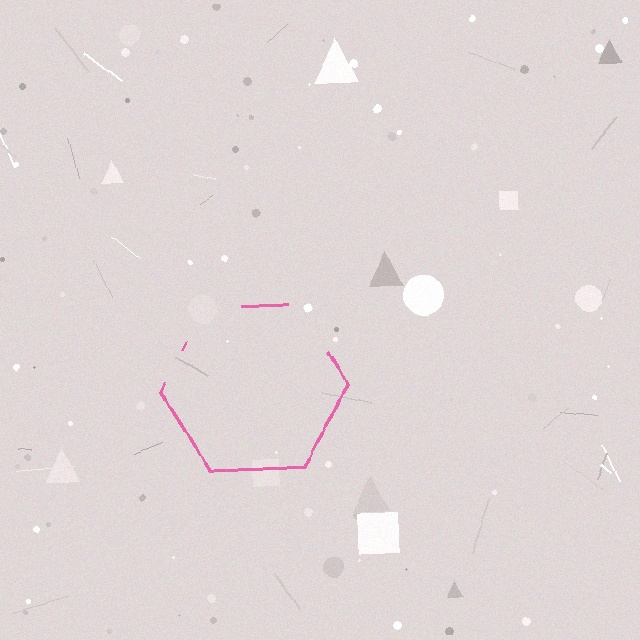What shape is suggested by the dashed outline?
The dashed outline suggests a hexagon.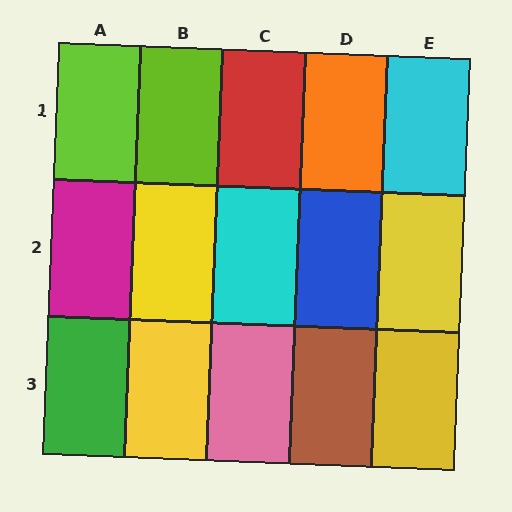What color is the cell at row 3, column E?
Yellow.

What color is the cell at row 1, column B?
Lime.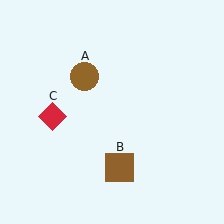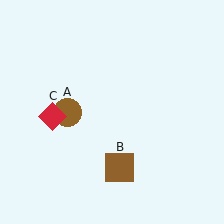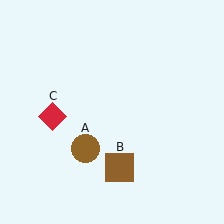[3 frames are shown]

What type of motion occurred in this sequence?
The brown circle (object A) rotated counterclockwise around the center of the scene.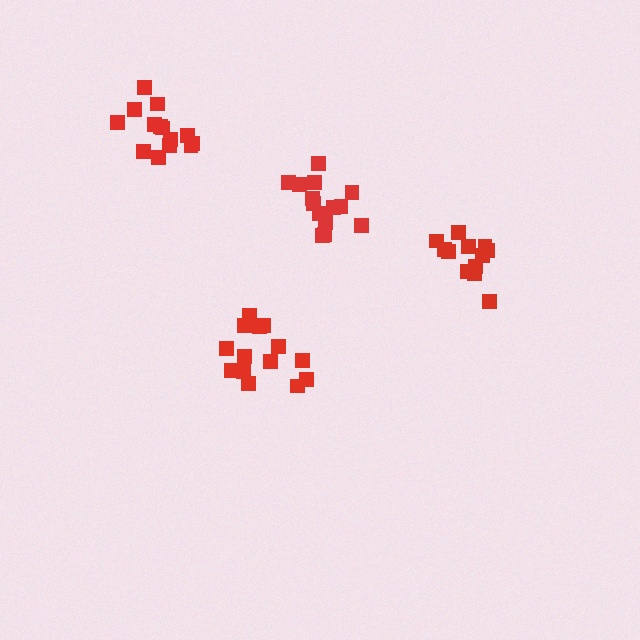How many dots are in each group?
Group 1: 14 dots, Group 2: 14 dots, Group 3: 12 dots, Group 4: 14 dots (54 total).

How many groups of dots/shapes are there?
There are 4 groups.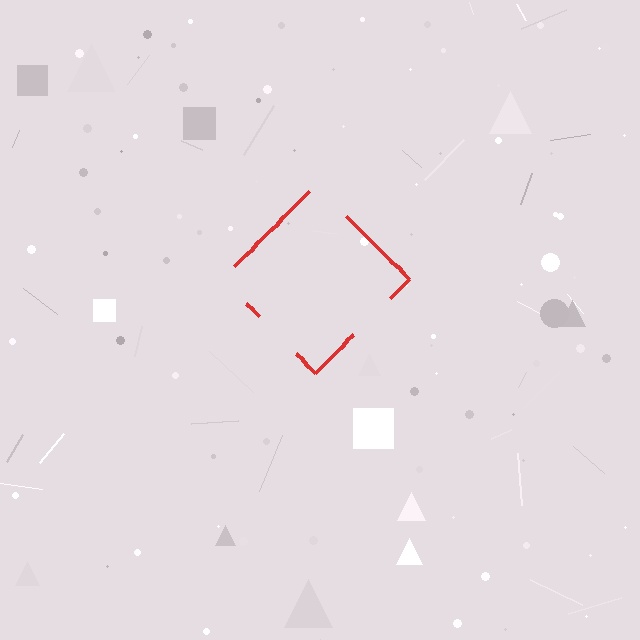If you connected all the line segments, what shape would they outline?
They would outline a diamond.